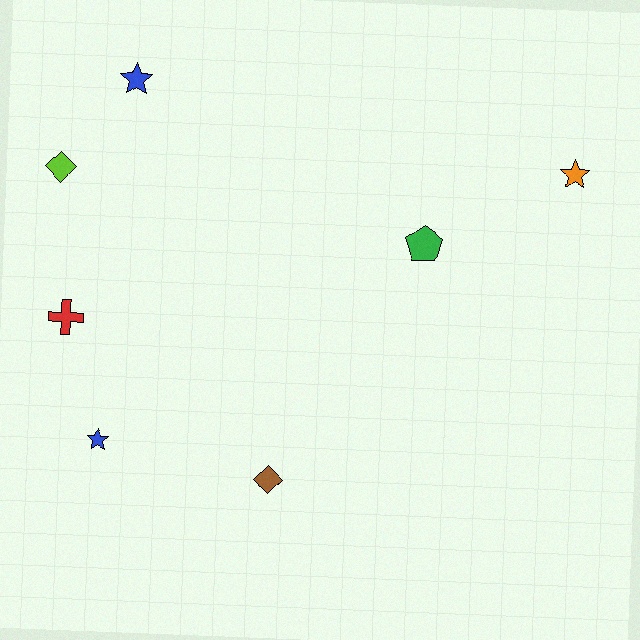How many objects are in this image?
There are 7 objects.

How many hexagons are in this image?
There are no hexagons.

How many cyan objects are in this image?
There are no cyan objects.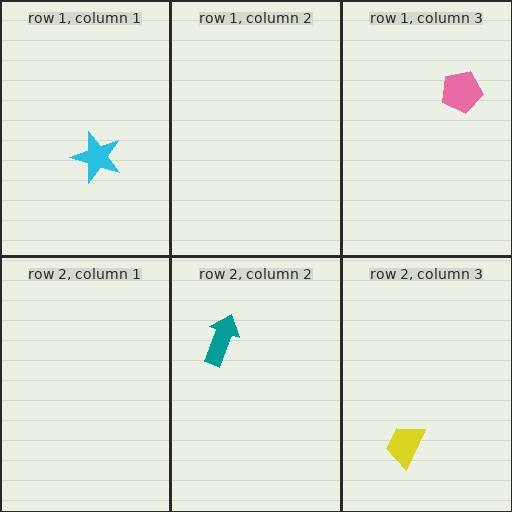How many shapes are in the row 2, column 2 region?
1.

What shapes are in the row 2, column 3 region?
The yellow trapezoid.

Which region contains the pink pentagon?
The row 1, column 3 region.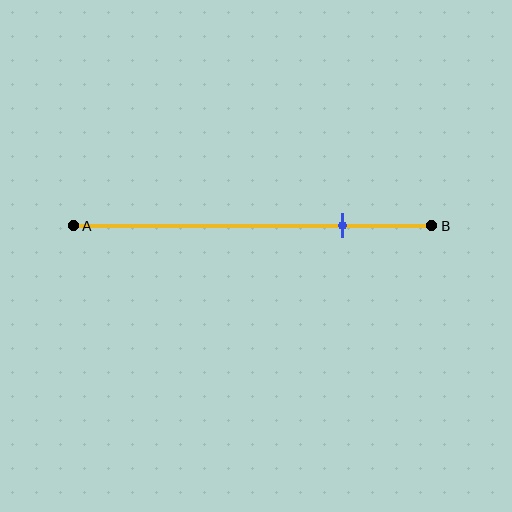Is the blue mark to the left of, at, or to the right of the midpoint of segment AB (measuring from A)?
The blue mark is to the right of the midpoint of segment AB.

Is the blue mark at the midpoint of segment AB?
No, the mark is at about 75% from A, not at the 50% midpoint.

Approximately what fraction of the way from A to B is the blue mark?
The blue mark is approximately 75% of the way from A to B.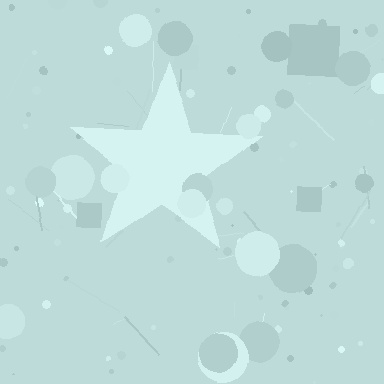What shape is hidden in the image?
A star is hidden in the image.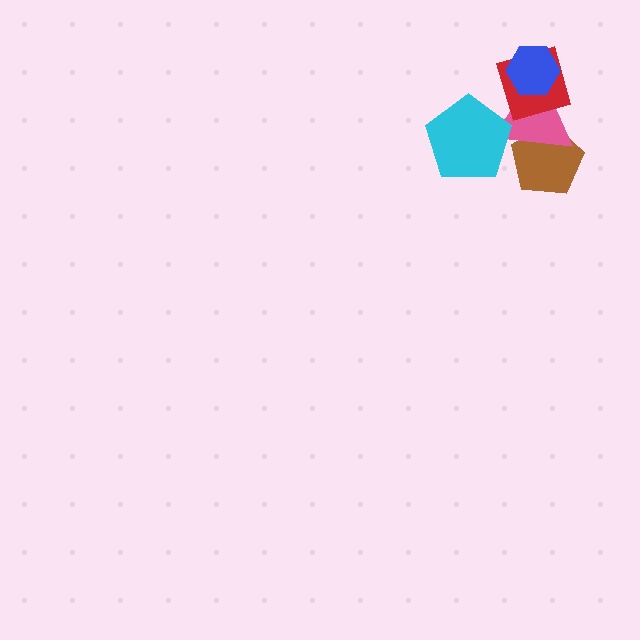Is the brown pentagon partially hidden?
Yes, it is partially covered by another shape.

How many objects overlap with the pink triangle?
4 objects overlap with the pink triangle.